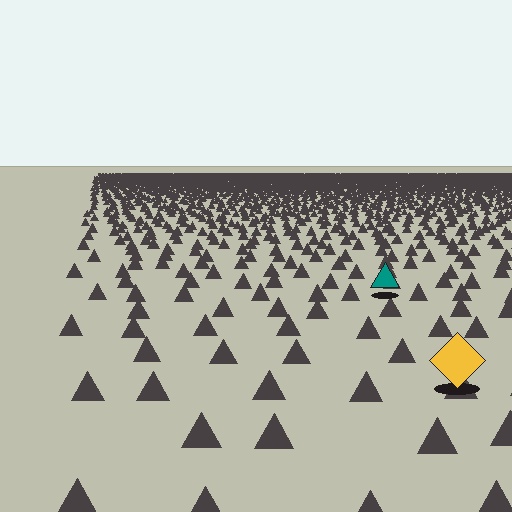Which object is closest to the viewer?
The yellow diamond is closest. The texture marks near it are larger and more spread out.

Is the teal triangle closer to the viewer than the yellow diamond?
No. The yellow diamond is closer — you can tell from the texture gradient: the ground texture is coarser near it.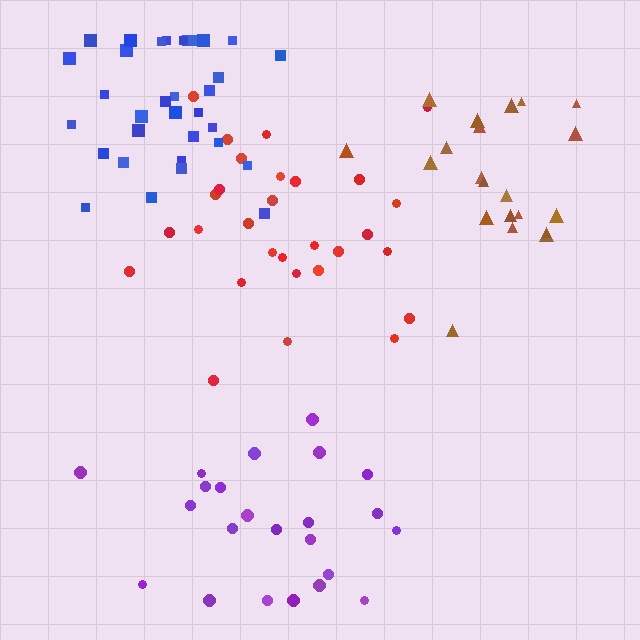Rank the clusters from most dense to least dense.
blue, red, purple, brown.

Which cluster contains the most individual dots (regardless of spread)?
Blue (33).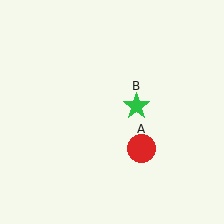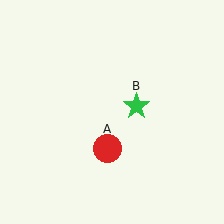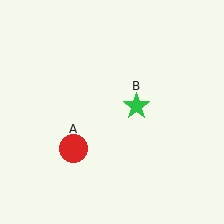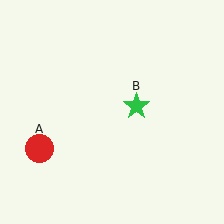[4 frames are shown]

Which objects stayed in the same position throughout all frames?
Green star (object B) remained stationary.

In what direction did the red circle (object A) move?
The red circle (object A) moved left.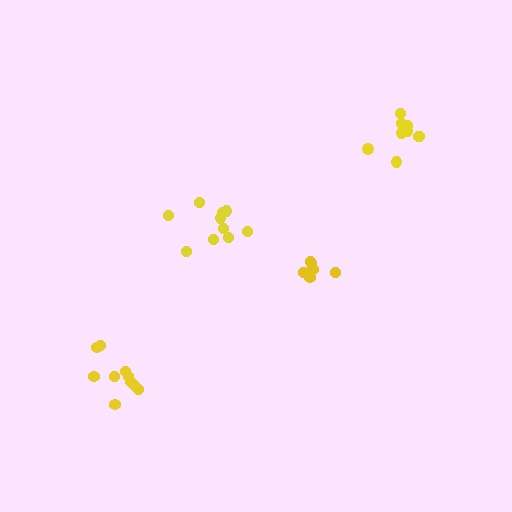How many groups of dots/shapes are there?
There are 4 groups.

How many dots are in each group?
Group 1: 6 dots, Group 2: 9 dots, Group 3: 10 dots, Group 4: 10 dots (35 total).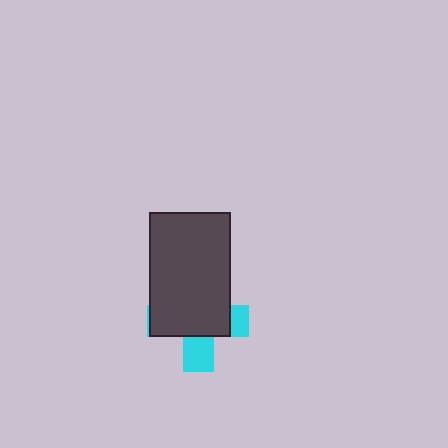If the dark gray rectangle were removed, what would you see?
You would see the complete cyan cross.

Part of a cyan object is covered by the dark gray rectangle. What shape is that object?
It is a cross.